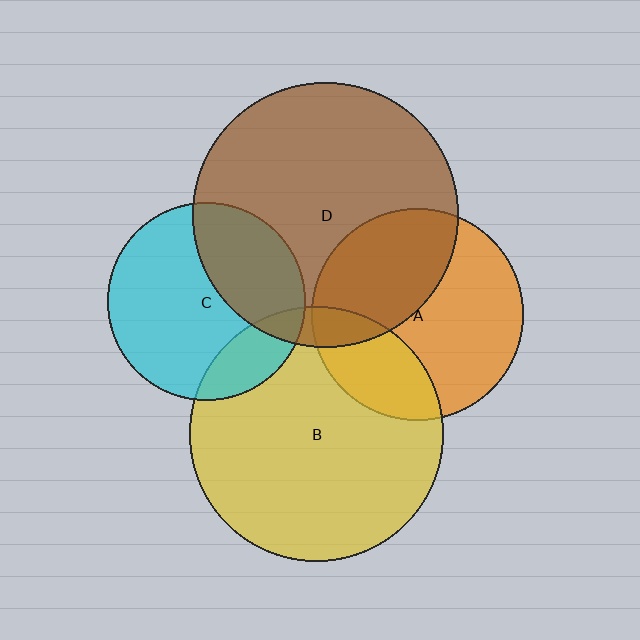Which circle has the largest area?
Circle D (brown).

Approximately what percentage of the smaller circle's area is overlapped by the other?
Approximately 40%.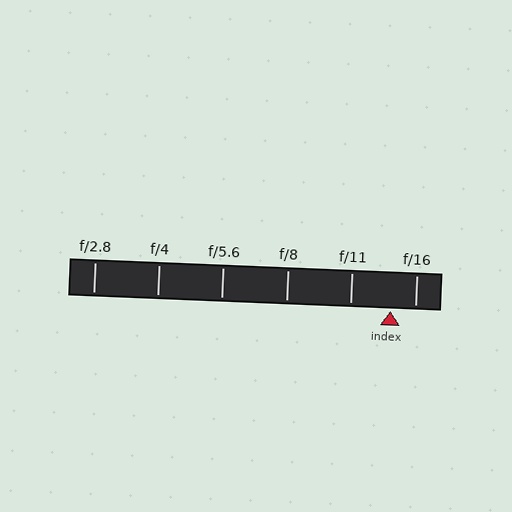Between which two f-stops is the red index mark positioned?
The index mark is between f/11 and f/16.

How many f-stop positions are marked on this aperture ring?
There are 6 f-stop positions marked.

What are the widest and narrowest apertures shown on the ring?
The widest aperture shown is f/2.8 and the narrowest is f/16.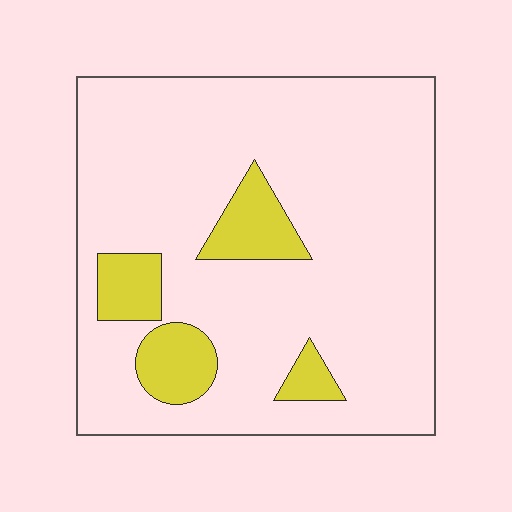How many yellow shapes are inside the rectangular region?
4.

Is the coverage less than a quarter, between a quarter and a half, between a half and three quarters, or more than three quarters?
Less than a quarter.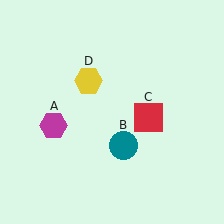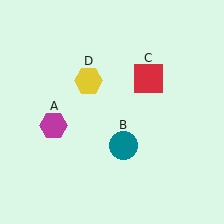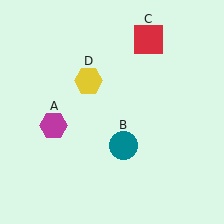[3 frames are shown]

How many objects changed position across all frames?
1 object changed position: red square (object C).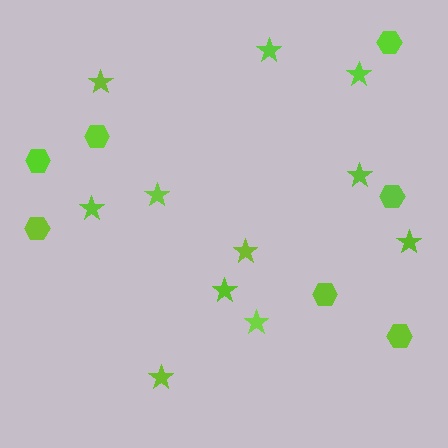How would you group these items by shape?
There are 2 groups: one group of hexagons (7) and one group of stars (11).